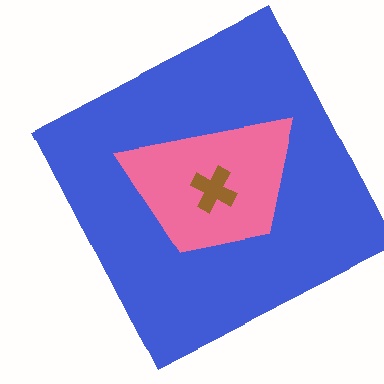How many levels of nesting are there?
3.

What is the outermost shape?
The blue square.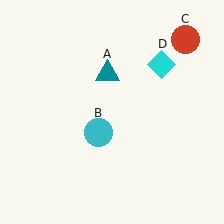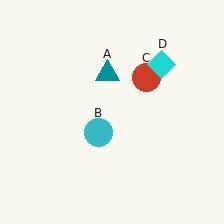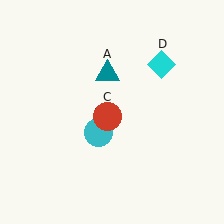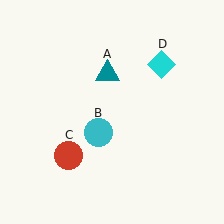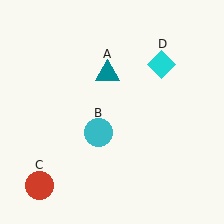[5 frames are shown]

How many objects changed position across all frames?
1 object changed position: red circle (object C).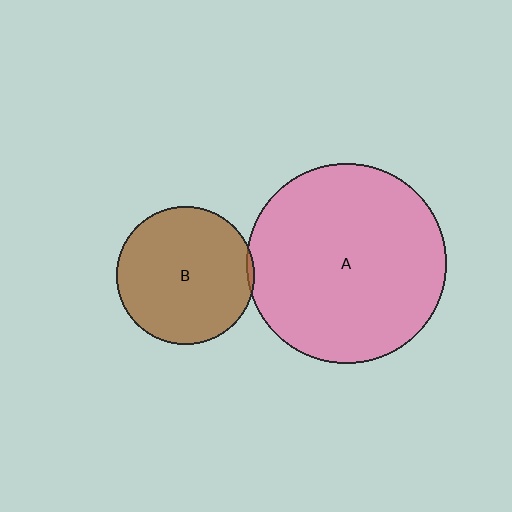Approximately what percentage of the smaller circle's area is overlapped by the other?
Approximately 5%.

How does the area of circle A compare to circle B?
Approximately 2.1 times.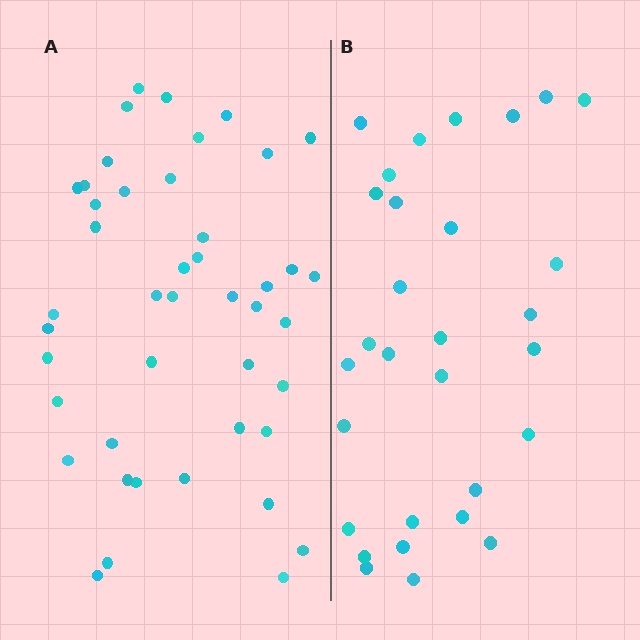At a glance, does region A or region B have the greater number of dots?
Region A (the left region) has more dots.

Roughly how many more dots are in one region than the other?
Region A has approximately 15 more dots than region B.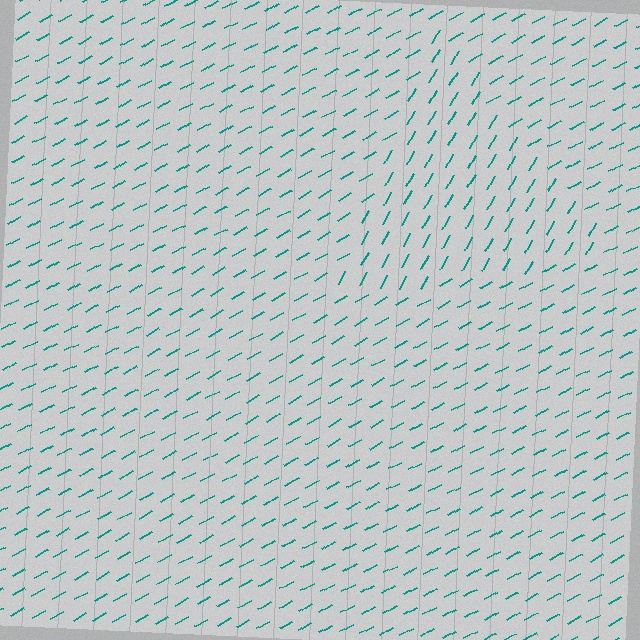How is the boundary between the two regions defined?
The boundary is defined purely by a change in line orientation (approximately 32 degrees difference). All lines are the same color and thickness.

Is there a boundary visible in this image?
Yes, there is a texture boundary formed by a change in line orientation.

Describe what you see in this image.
The image is filled with small teal line segments. A triangle region in the image has lines oriented differently from the surrounding lines, creating a visible texture boundary.